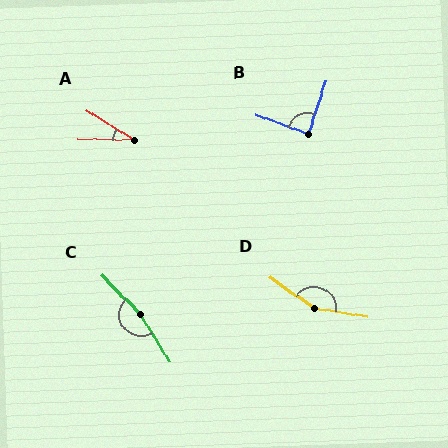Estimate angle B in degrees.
Approximately 89 degrees.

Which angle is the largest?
C, at approximately 167 degrees.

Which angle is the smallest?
A, at approximately 31 degrees.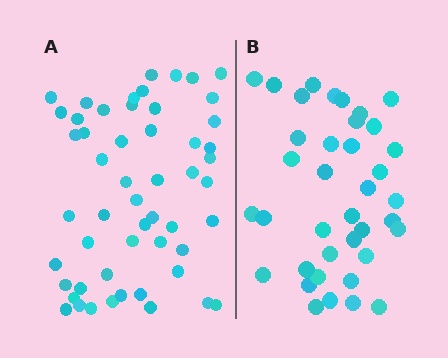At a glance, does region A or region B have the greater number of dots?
Region A (the left region) has more dots.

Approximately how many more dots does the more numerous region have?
Region A has approximately 15 more dots than region B.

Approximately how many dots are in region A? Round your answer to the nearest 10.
About 50 dots. (The exact count is 53, which rounds to 50.)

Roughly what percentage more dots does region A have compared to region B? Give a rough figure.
About 40% more.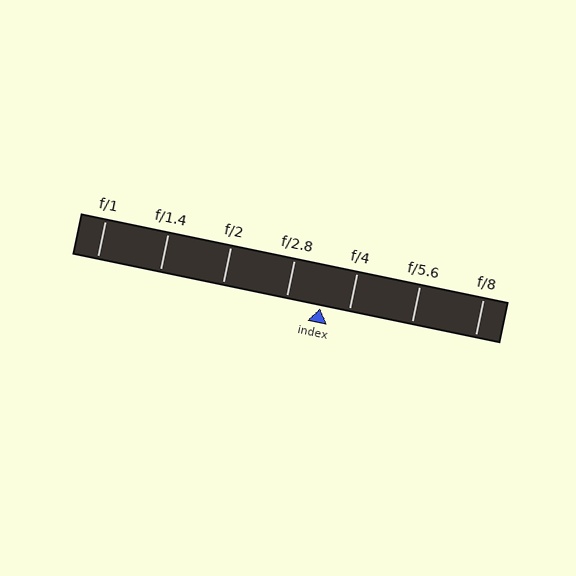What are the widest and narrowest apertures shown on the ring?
The widest aperture shown is f/1 and the narrowest is f/8.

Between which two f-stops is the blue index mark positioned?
The index mark is between f/2.8 and f/4.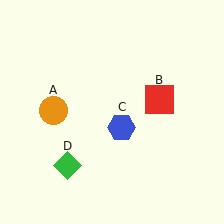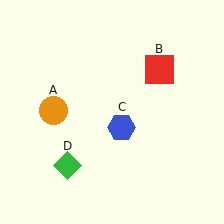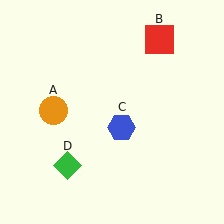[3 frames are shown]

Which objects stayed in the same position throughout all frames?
Orange circle (object A) and blue hexagon (object C) and green diamond (object D) remained stationary.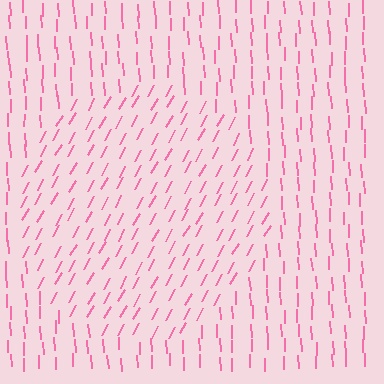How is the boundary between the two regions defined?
The boundary is defined purely by a change in line orientation (approximately 32 degrees difference). All lines are the same color and thickness.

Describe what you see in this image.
The image is filled with small pink line segments. A circle region in the image has lines oriented differently from the surrounding lines, creating a visible texture boundary.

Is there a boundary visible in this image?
Yes, there is a texture boundary formed by a change in line orientation.